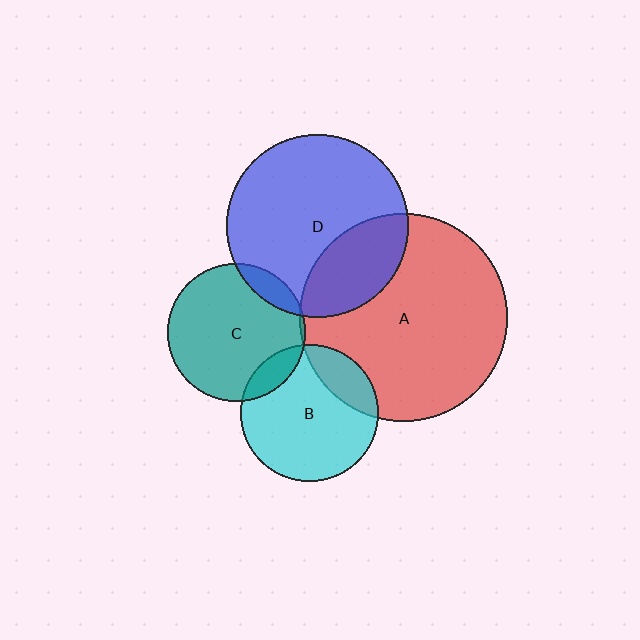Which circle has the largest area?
Circle A (red).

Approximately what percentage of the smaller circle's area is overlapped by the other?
Approximately 10%.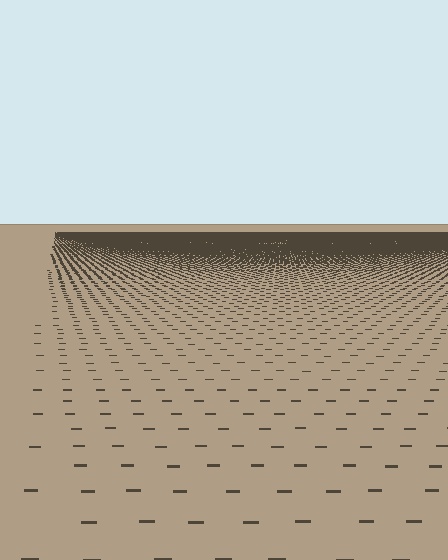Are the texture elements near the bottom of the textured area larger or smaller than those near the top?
Larger. Near the bottom, elements are closer to the viewer and appear at a bigger on-screen size.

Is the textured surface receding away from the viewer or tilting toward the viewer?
The surface is receding away from the viewer. Texture elements get smaller and denser toward the top.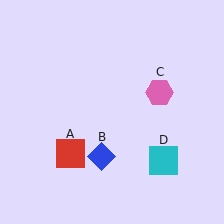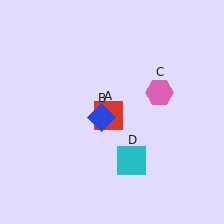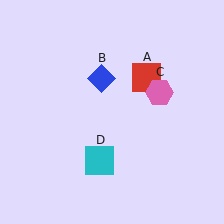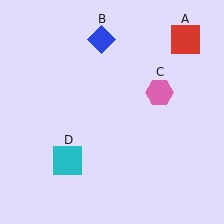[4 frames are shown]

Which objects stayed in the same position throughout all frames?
Pink hexagon (object C) remained stationary.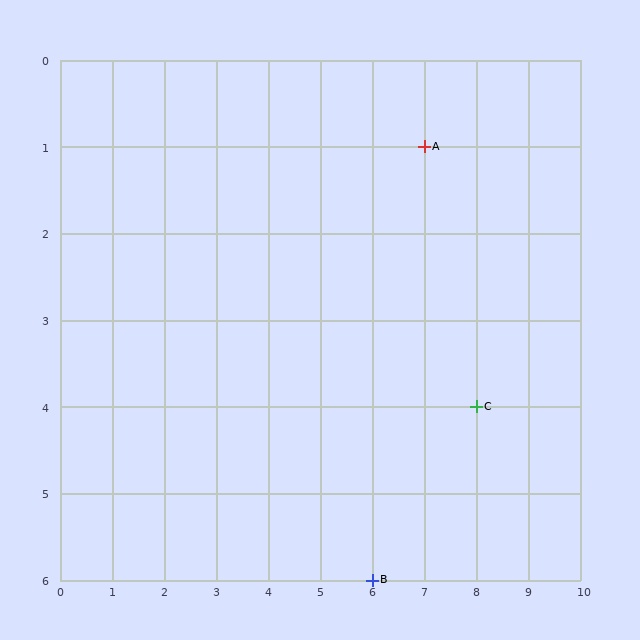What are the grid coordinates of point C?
Point C is at grid coordinates (8, 4).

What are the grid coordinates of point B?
Point B is at grid coordinates (6, 6).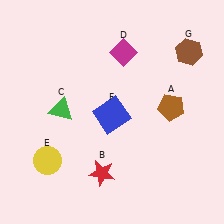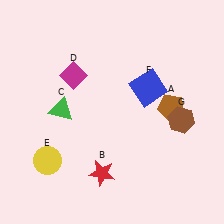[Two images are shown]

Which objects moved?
The objects that moved are: the magenta diamond (D), the blue square (F), the brown hexagon (G).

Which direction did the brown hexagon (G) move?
The brown hexagon (G) moved down.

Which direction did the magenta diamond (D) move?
The magenta diamond (D) moved left.